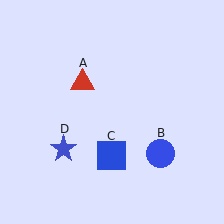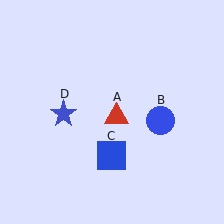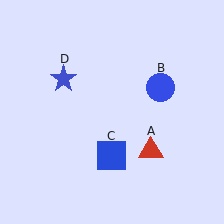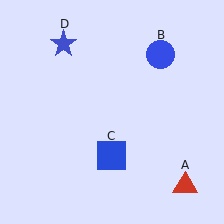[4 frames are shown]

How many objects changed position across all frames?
3 objects changed position: red triangle (object A), blue circle (object B), blue star (object D).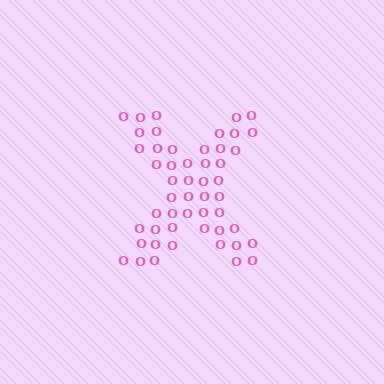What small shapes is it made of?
It is made of small letter O's.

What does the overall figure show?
The overall figure shows the letter X.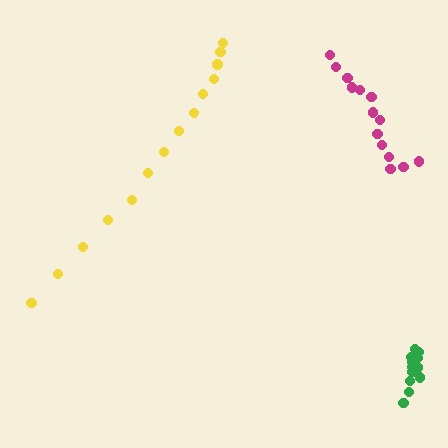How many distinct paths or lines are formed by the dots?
There are 3 distinct paths.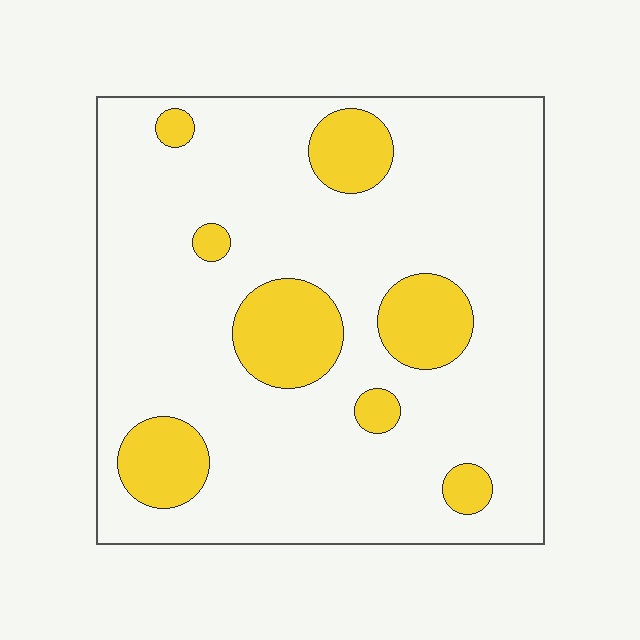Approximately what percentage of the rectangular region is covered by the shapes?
Approximately 20%.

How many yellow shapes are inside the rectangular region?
8.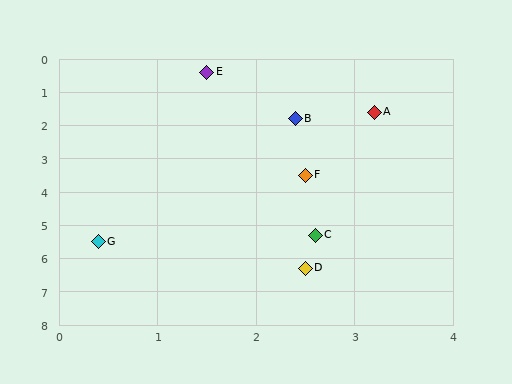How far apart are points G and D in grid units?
Points G and D are about 2.2 grid units apart.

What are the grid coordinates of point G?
Point G is at approximately (0.4, 5.5).